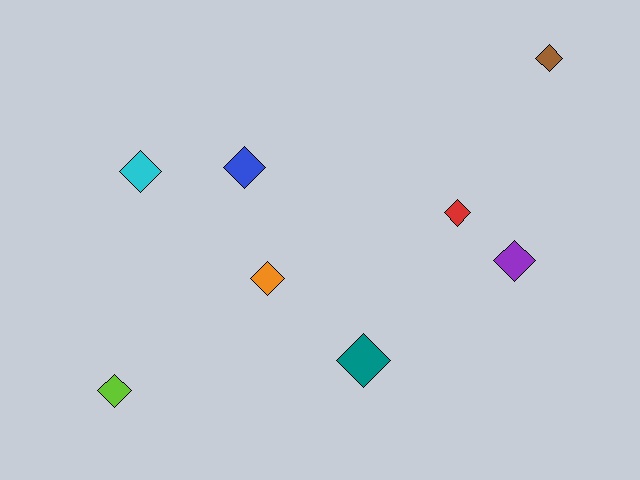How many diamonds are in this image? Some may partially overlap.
There are 8 diamonds.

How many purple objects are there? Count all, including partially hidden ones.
There is 1 purple object.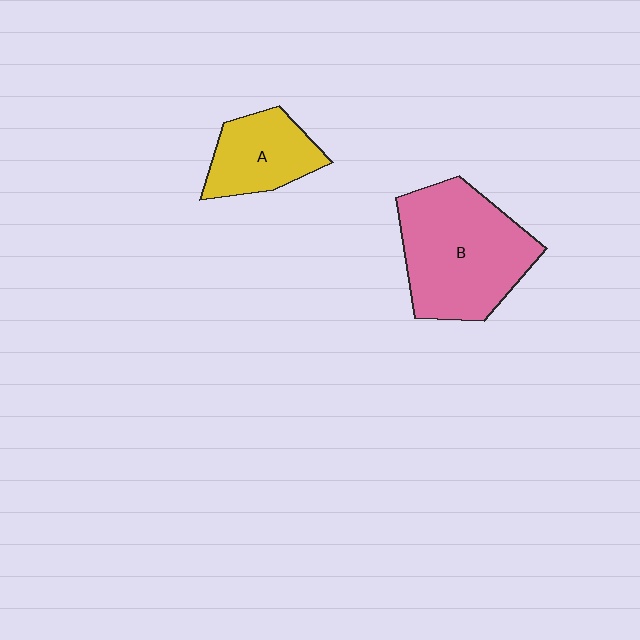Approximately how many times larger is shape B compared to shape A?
Approximately 1.9 times.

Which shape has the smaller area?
Shape A (yellow).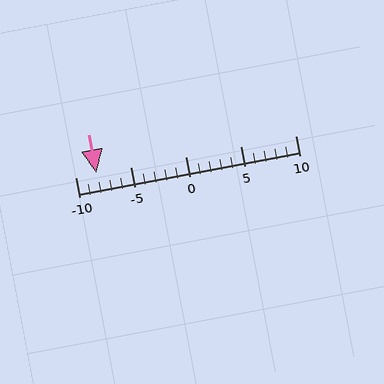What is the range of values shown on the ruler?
The ruler shows values from -10 to 10.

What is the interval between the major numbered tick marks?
The major tick marks are spaced 5 units apart.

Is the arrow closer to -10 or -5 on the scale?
The arrow is closer to -10.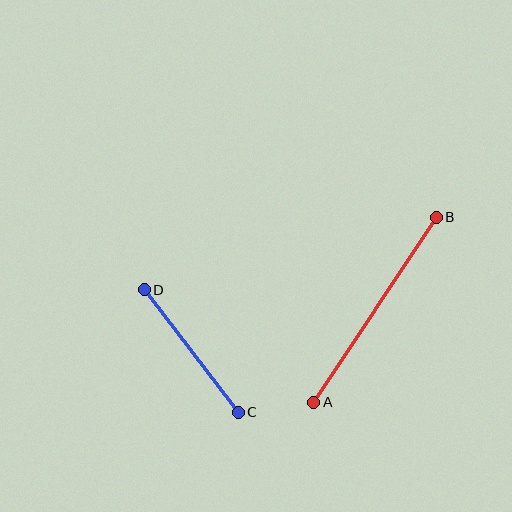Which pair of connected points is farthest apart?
Points A and B are farthest apart.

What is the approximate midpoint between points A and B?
The midpoint is at approximately (375, 310) pixels.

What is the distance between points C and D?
The distance is approximately 154 pixels.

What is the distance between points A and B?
The distance is approximately 222 pixels.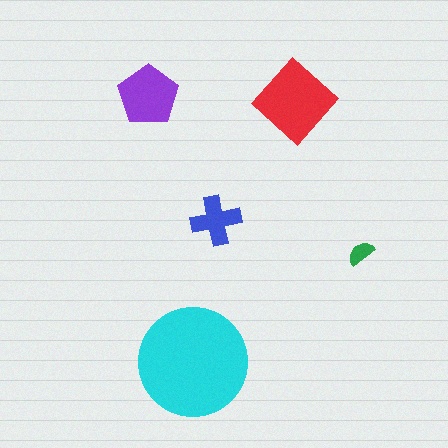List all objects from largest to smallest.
The cyan circle, the red diamond, the purple pentagon, the blue cross, the green semicircle.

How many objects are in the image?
There are 5 objects in the image.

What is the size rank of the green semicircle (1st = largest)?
5th.